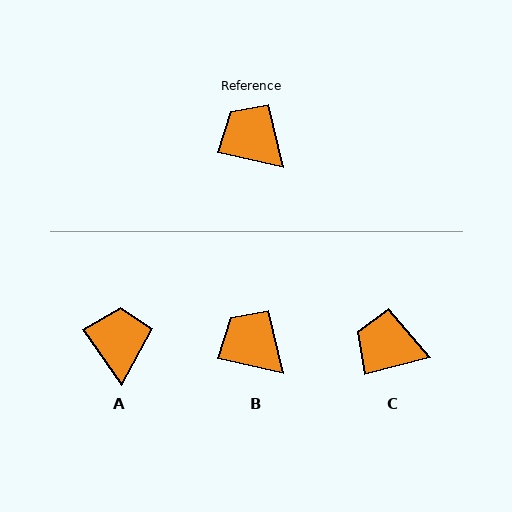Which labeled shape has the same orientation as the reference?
B.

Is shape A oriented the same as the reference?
No, it is off by about 43 degrees.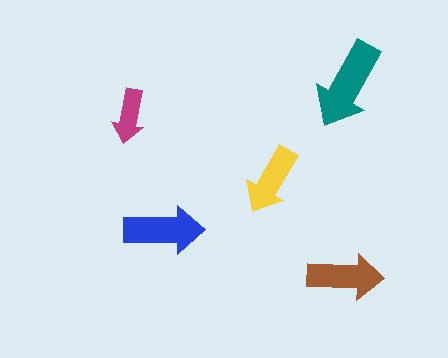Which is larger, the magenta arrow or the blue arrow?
The blue one.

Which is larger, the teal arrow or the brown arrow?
The teal one.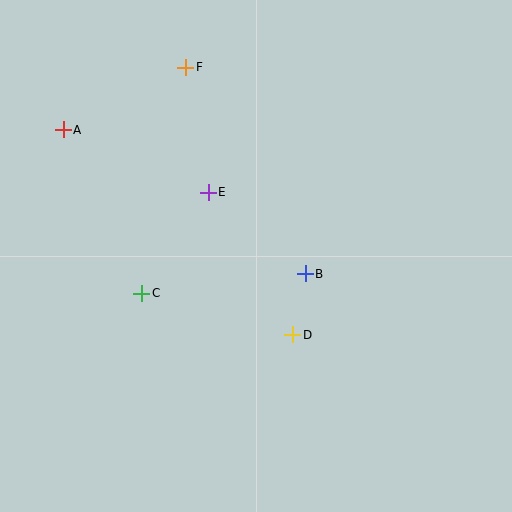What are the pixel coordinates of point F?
Point F is at (186, 67).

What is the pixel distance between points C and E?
The distance between C and E is 121 pixels.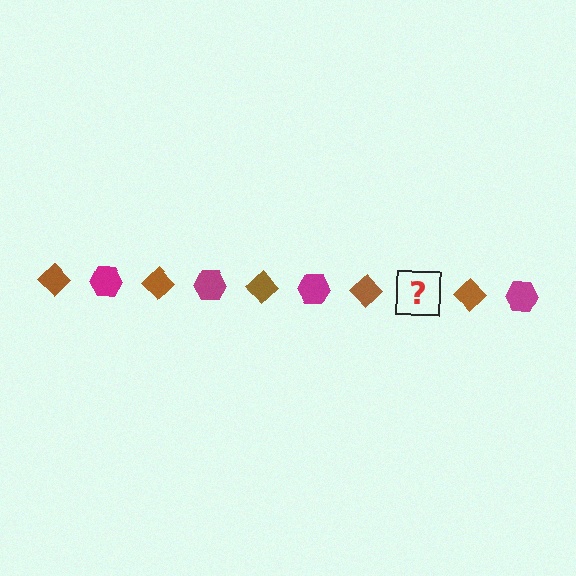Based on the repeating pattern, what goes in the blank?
The blank should be a magenta hexagon.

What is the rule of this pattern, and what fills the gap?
The rule is that the pattern alternates between brown diamond and magenta hexagon. The gap should be filled with a magenta hexagon.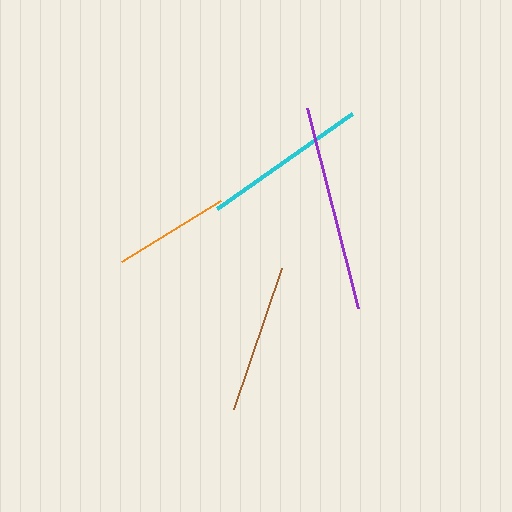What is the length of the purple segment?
The purple segment is approximately 206 pixels long.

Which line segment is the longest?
The purple line is the longest at approximately 206 pixels.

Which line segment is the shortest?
The orange line is the shortest at approximately 116 pixels.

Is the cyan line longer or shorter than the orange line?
The cyan line is longer than the orange line.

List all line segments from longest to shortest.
From longest to shortest: purple, cyan, brown, orange.